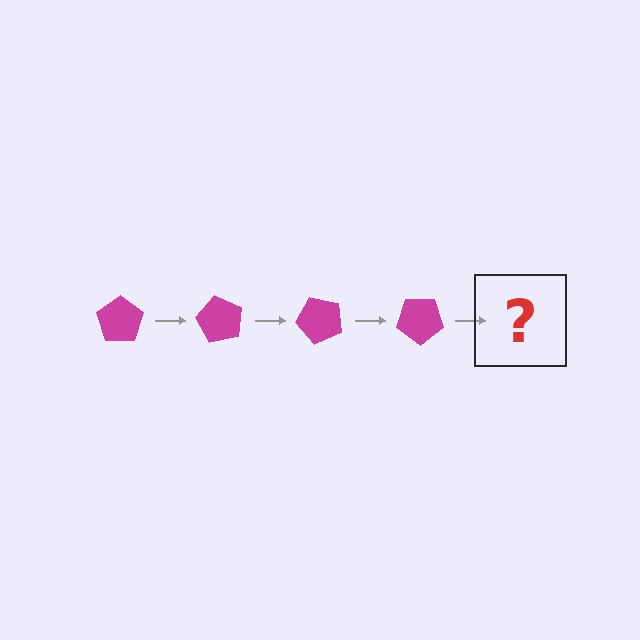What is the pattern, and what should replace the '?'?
The pattern is that the pentagon rotates 60 degrees each step. The '?' should be a magenta pentagon rotated 240 degrees.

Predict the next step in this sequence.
The next step is a magenta pentagon rotated 240 degrees.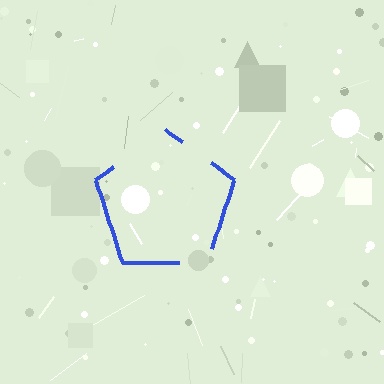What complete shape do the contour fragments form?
The contour fragments form a pentagon.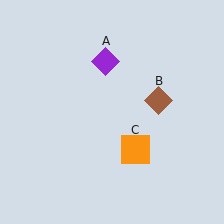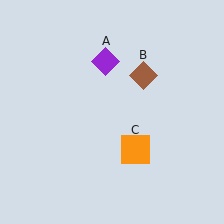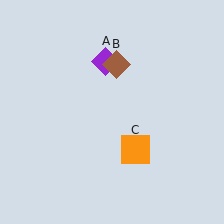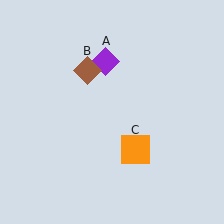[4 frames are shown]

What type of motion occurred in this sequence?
The brown diamond (object B) rotated counterclockwise around the center of the scene.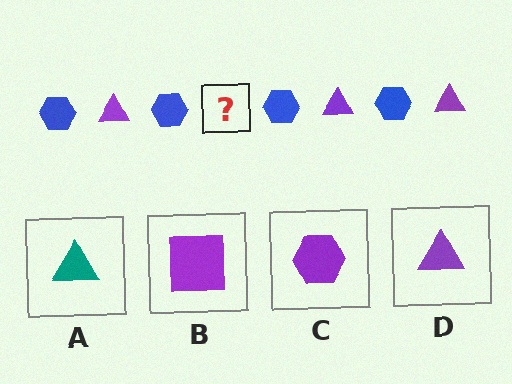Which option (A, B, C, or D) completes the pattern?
D.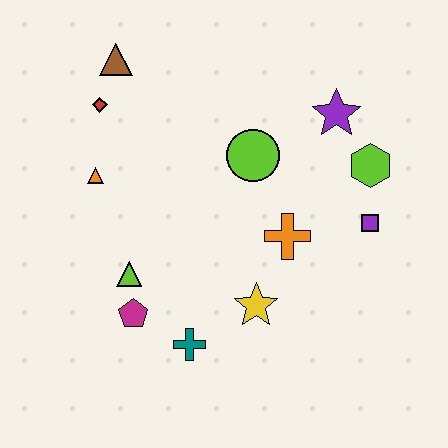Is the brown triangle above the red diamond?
Yes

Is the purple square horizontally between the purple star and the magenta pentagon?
No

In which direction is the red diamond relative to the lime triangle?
The red diamond is above the lime triangle.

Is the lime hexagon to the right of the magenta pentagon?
Yes